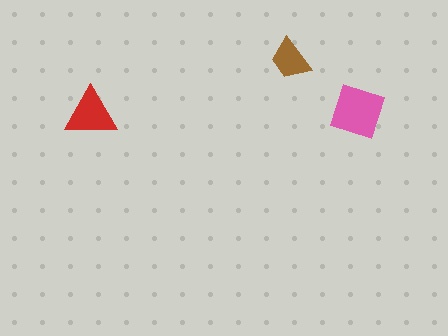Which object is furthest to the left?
The red triangle is leftmost.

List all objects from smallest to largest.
The brown trapezoid, the red triangle, the pink square.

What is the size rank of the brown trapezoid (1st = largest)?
3rd.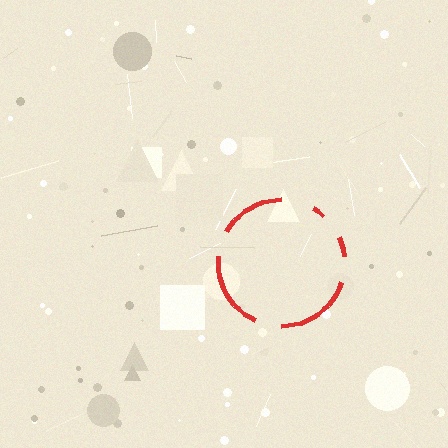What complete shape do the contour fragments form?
The contour fragments form a circle.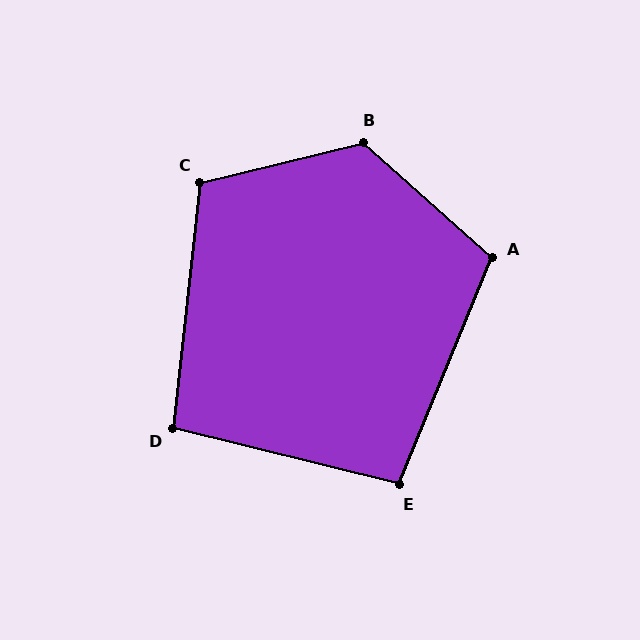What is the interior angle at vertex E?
Approximately 98 degrees (obtuse).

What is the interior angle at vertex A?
Approximately 110 degrees (obtuse).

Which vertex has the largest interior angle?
B, at approximately 124 degrees.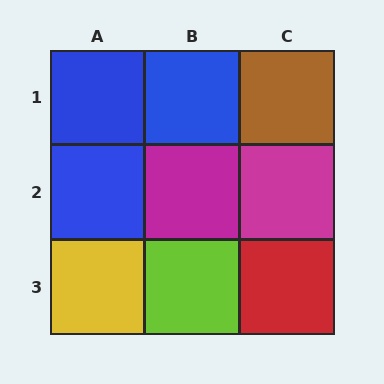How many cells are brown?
1 cell is brown.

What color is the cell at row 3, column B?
Lime.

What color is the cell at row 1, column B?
Blue.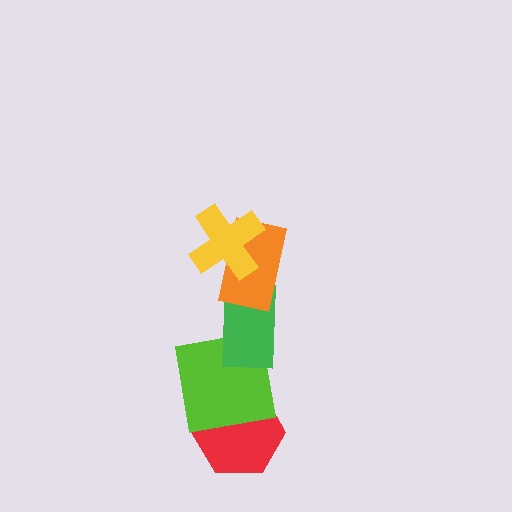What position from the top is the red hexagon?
The red hexagon is 5th from the top.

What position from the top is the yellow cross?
The yellow cross is 1st from the top.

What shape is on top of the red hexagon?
The lime square is on top of the red hexagon.